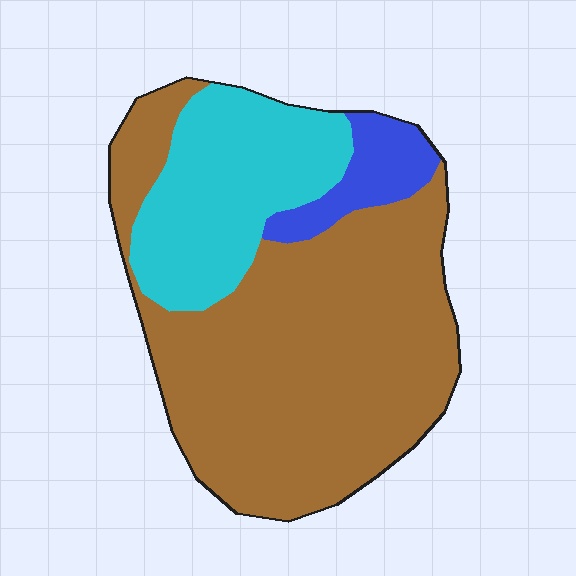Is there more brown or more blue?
Brown.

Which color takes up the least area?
Blue, at roughly 10%.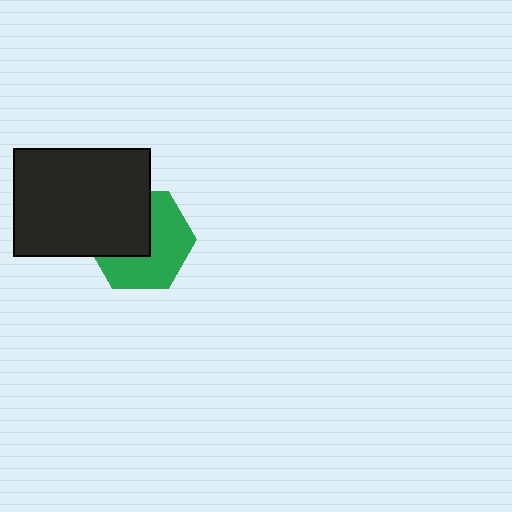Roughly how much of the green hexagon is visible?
About half of it is visible (roughly 56%).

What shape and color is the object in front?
The object in front is a black rectangle.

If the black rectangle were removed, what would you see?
You would see the complete green hexagon.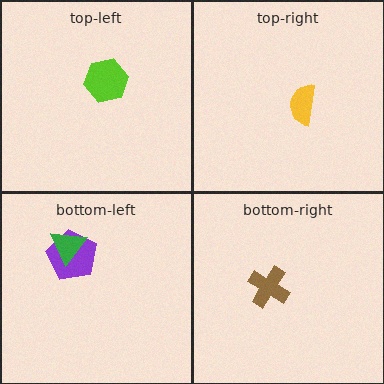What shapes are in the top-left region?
The lime hexagon.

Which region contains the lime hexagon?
The top-left region.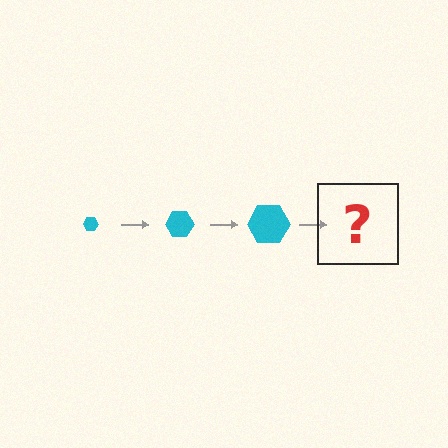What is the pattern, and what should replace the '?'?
The pattern is that the hexagon gets progressively larger each step. The '?' should be a cyan hexagon, larger than the previous one.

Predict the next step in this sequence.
The next step is a cyan hexagon, larger than the previous one.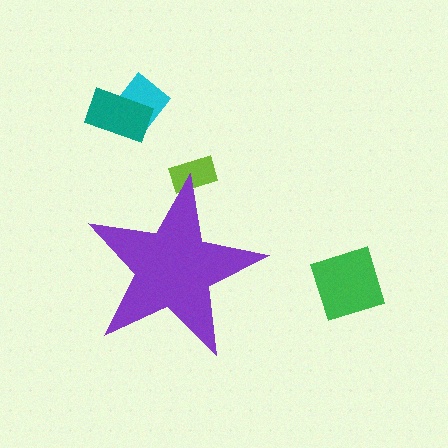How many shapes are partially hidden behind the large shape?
1 shape is partially hidden.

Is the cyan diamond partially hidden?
No, the cyan diamond is fully visible.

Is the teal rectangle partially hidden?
No, the teal rectangle is fully visible.